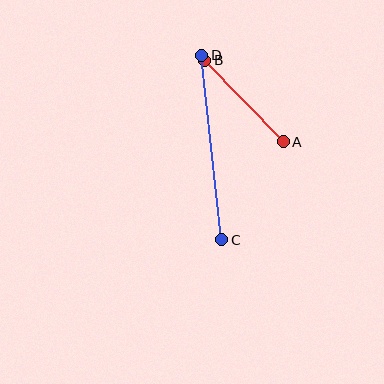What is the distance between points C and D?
The distance is approximately 186 pixels.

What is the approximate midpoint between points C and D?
The midpoint is at approximately (212, 147) pixels.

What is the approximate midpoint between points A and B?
The midpoint is at approximately (244, 101) pixels.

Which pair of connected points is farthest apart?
Points C and D are farthest apart.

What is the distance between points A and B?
The distance is approximately 113 pixels.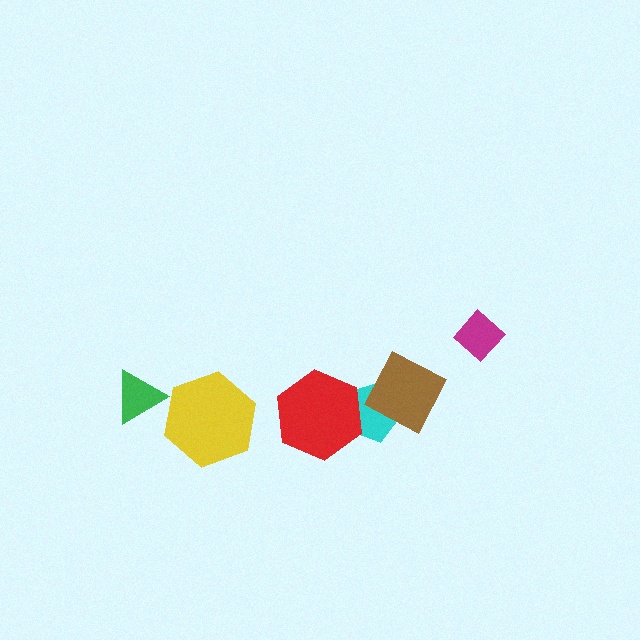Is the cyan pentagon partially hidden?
Yes, it is partially covered by another shape.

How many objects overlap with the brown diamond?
1 object overlaps with the brown diamond.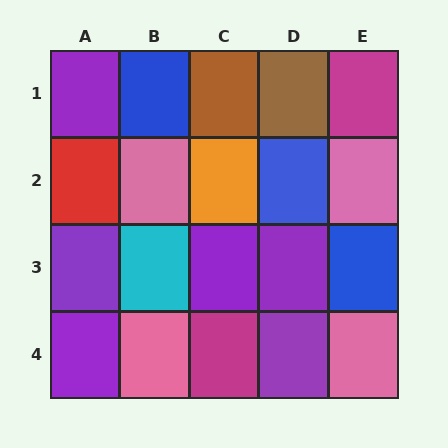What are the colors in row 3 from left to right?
Purple, cyan, purple, purple, blue.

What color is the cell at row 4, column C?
Magenta.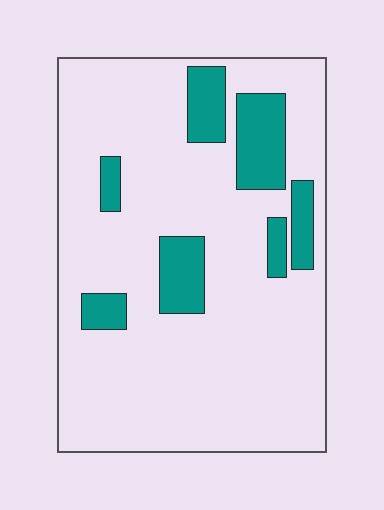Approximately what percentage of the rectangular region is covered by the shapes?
Approximately 15%.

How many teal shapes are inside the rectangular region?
7.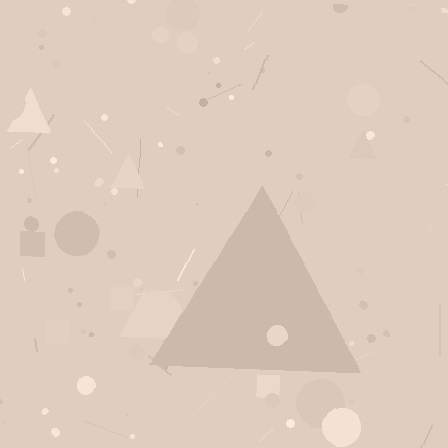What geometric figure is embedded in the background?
A triangle is embedded in the background.